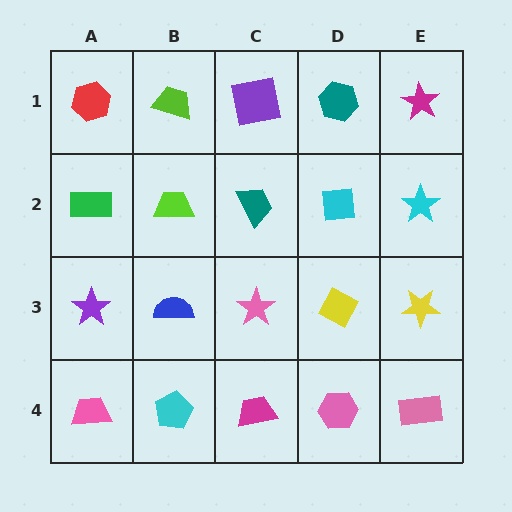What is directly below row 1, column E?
A cyan star.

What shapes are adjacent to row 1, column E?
A cyan star (row 2, column E), a teal hexagon (row 1, column D).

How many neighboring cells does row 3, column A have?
3.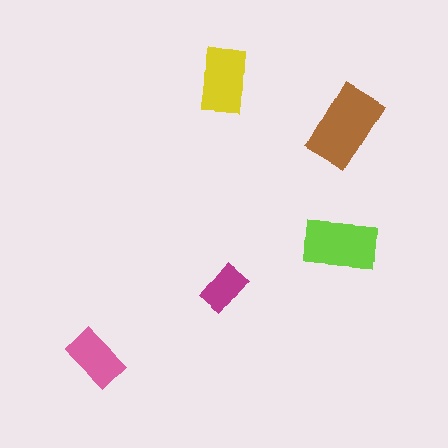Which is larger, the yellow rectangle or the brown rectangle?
The brown one.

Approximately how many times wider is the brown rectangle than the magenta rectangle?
About 1.5 times wider.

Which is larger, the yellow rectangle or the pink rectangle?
The yellow one.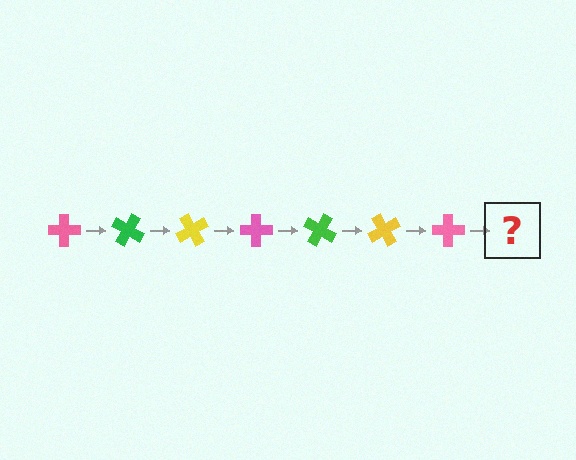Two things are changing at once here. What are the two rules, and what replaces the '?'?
The two rules are that it rotates 30 degrees each step and the color cycles through pink, green, and yellow. The '?' should be a green cross, rotated 210 degrees from the start.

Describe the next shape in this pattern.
It should be a green cross, rotated 210 degrees from the start.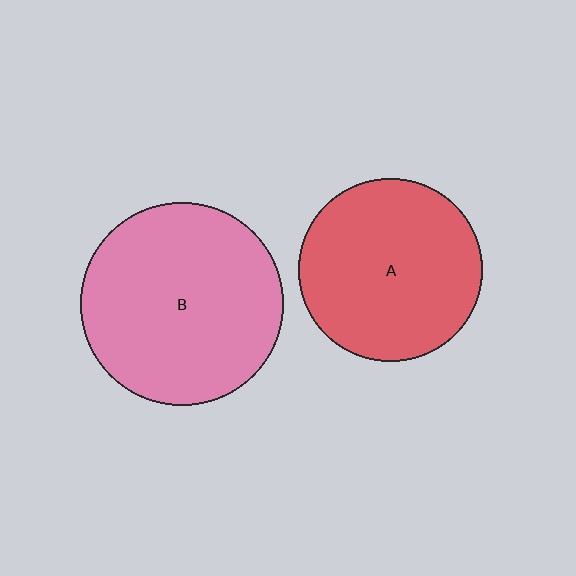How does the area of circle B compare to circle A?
Approximately 1.2 times.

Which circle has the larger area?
Circle B (pink).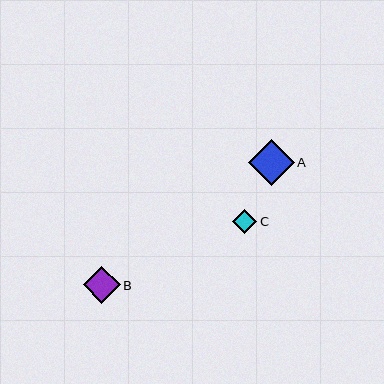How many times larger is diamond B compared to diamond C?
Diamond B is approximately 1.5 times the size of diamond C.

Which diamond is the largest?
Diamond A is the largest with a size of approximately 46 pixels.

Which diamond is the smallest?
Diamond C is the smallest with a size of approximately 25 pixels.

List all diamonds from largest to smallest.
From largest to smallest: A, B, C.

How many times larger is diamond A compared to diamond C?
Diamond A is approximately 1.9 times the size of diamond C.